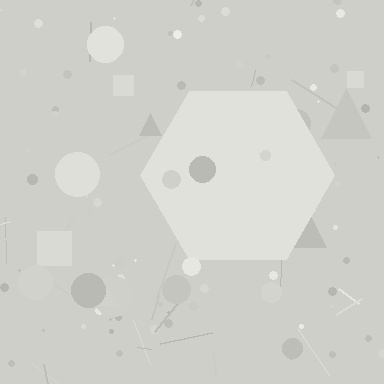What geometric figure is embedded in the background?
A hexagon is embedded in the background.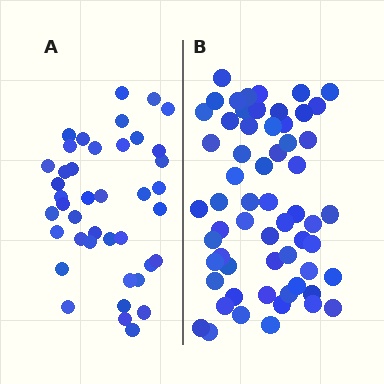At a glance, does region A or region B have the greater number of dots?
Region B (the right region) has more dots.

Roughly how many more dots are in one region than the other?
Region B has approximately 20 more dots than region A.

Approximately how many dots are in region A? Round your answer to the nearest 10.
About 40 dots. (The exact count is 41, which rounds to 40.)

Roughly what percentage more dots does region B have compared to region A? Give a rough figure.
About 45% more.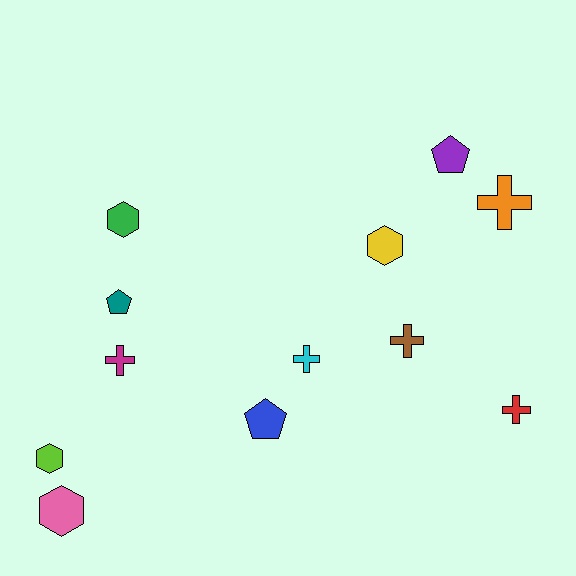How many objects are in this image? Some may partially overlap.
There are 12 objects.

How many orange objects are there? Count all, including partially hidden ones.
There is 1 orange object.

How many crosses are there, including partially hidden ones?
There are 5 crosses.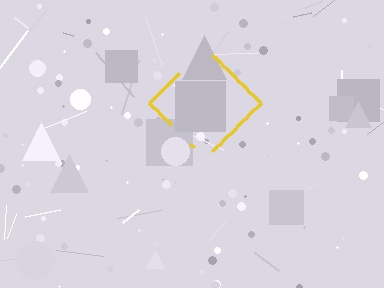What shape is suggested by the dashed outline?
The dashed outline suggests a diamond.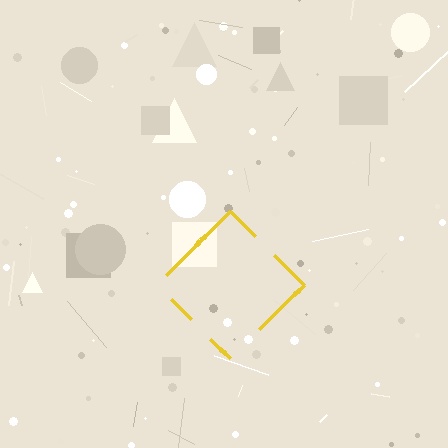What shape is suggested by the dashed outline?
The dashed outline suggests a diamond.